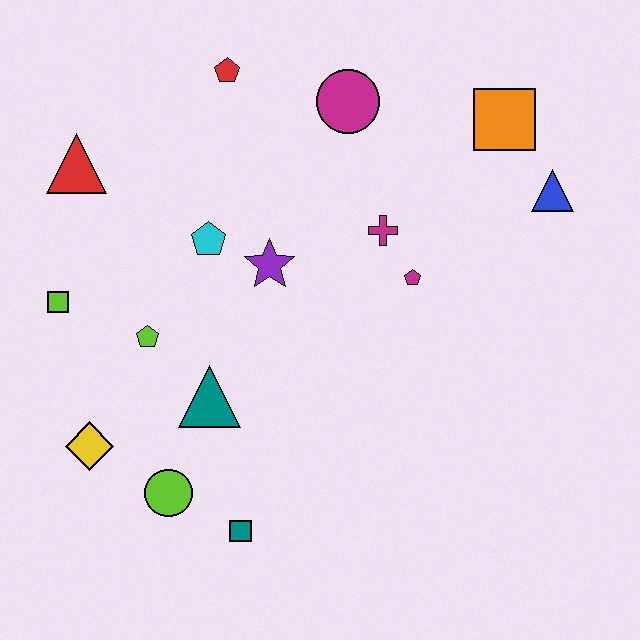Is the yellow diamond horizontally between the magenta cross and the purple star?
No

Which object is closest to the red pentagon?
The magenta circle is closest to the red pentagon.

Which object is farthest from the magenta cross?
The yellow diamond is farthest from the magenta cross.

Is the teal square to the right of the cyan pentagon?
Yes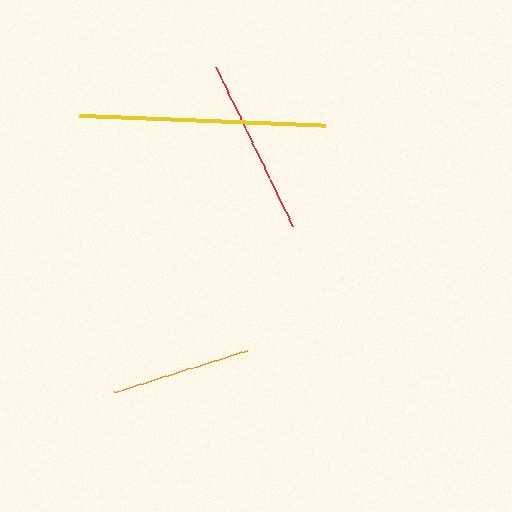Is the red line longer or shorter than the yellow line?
The yellow line is longer than the red line.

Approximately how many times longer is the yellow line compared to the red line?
The yellow line is approximately 1.4 times the length of the red line.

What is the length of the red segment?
The red segment is approximately 177 pixels long.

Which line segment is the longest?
The yellow line is the longest at approximately 246 pixels.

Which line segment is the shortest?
The orange line is the shortest at approximately 139 pixels.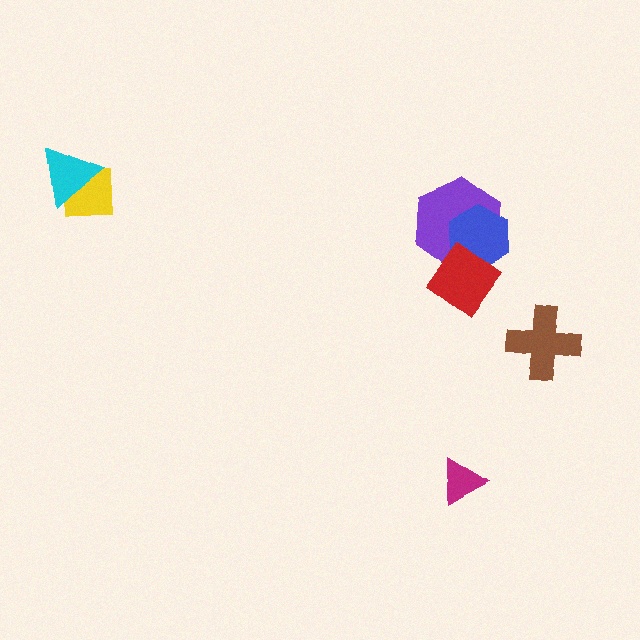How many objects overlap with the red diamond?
2 objects overlap with the red diamond.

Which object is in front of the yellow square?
The cyan triangle is in front of the yellow square.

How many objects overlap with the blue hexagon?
2 objects overlap with the blue hexagon.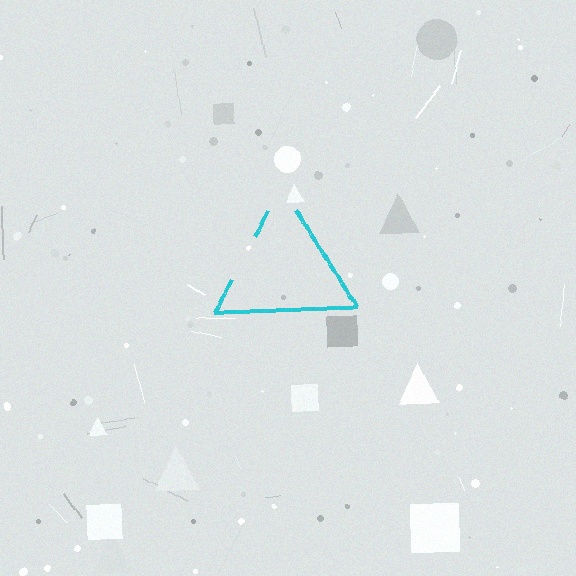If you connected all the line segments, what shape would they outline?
They would outline a triangle.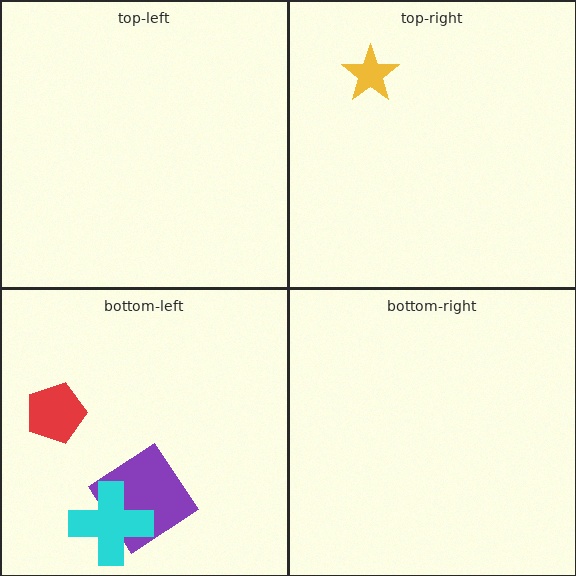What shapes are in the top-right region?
The yellow star.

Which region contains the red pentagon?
The bottom-left region.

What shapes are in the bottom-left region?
The purple diamond, the red pentagon, the cyan cross.